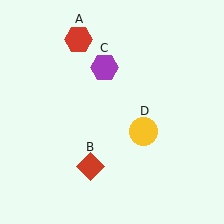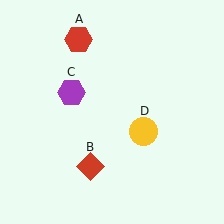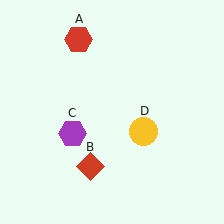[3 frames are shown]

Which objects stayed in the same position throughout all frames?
Red hexagon (object A) and red diamond (object B) and yellow circle (object D) remained stationary.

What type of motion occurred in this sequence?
The purple hexagon (object C) rotated counterclockwise around the center of the scene.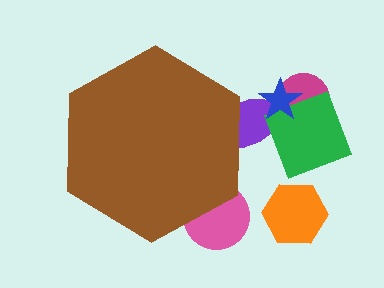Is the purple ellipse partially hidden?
Yes, the purple ellipse is partially hidden behind the brown hexagon.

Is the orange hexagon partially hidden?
No, the orange hexagon is fully visible.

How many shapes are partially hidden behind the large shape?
2 shapes are partially hidden.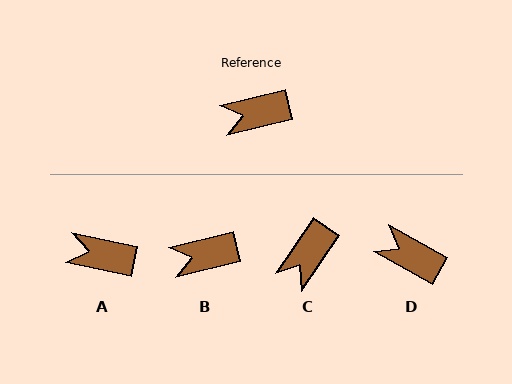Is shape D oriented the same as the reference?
No, it is off by about 42 degrees.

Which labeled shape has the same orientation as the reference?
B.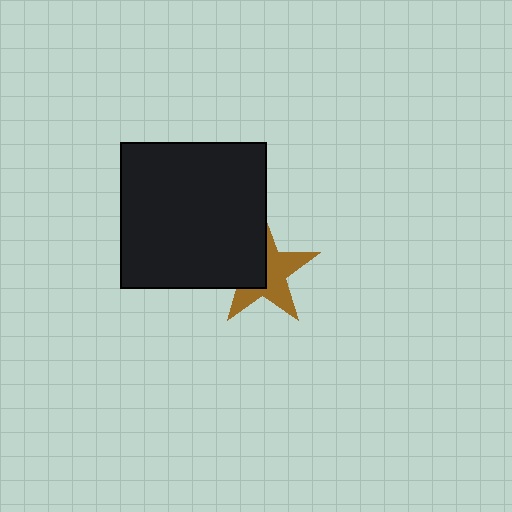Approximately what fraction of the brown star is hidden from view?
Roughly 46% of the brown star is hidden behind the black square.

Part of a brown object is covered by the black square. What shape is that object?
It is a star.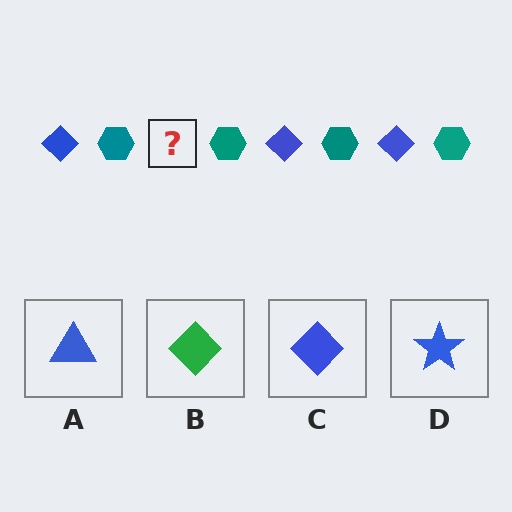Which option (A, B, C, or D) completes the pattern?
C.